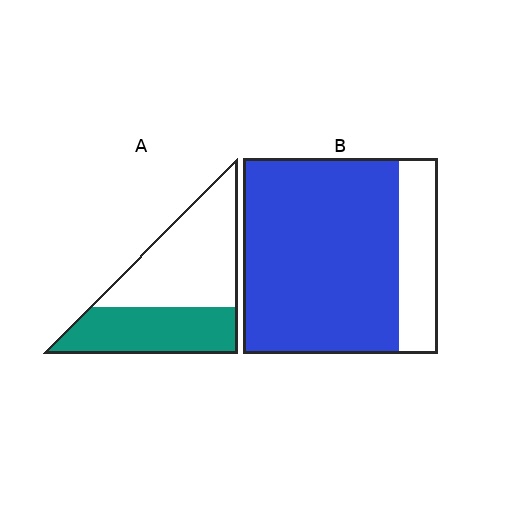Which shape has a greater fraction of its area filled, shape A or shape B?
Shape B.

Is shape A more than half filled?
No.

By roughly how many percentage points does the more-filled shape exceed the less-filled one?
By roughly 40 percentage points (B over A).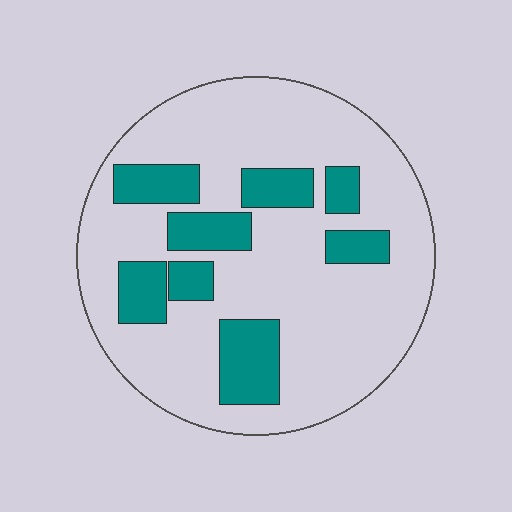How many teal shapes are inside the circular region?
8.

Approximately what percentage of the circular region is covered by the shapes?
Approximately 25%.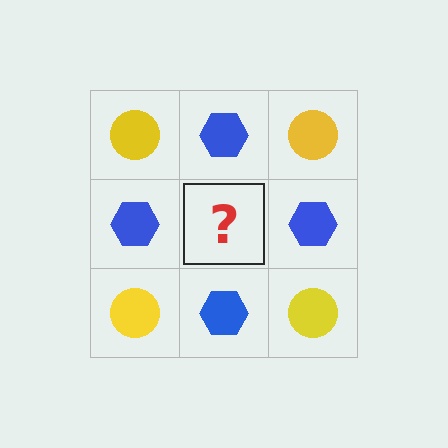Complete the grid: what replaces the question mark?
The question mark should be replaced with a yellow circle.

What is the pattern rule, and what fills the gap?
The rule is that it alternates yellow circle and blue hexagon in a checkerboard pattern. The gap should be filled with a yellow circle.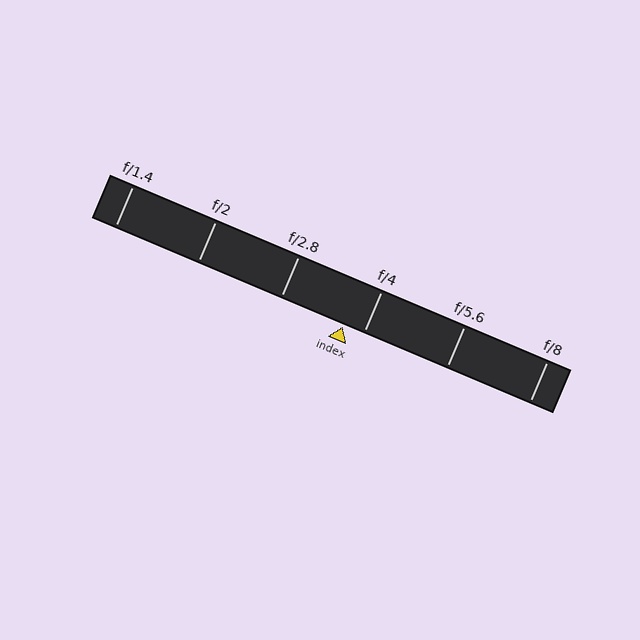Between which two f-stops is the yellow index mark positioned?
The index mark is between f/2.8 and f/4.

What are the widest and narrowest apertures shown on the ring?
The widest aperture shown is f/1.4 and the narrowest is f/8.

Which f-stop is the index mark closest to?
The index mark is closest to f/4.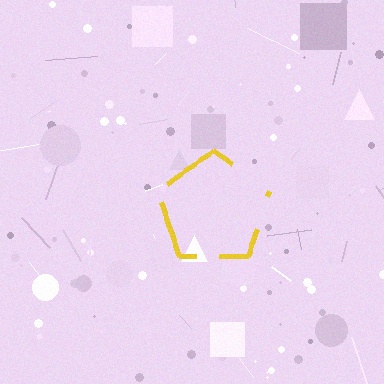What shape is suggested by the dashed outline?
The dashed outline suggests a pentagon.